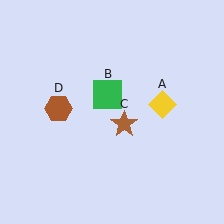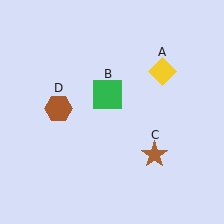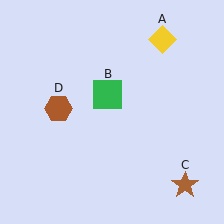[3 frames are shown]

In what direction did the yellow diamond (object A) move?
The yellow diamond (object A) moved up.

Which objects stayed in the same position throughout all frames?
Green square (object B) and brown hexagon (object D) remained stationary.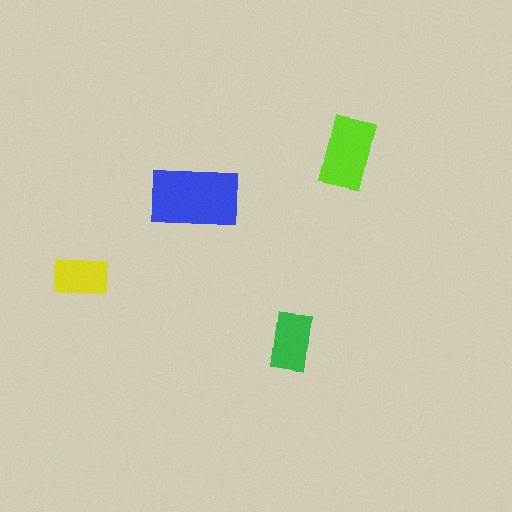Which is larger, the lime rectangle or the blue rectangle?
The blue one.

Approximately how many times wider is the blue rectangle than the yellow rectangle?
About 1.5 times wider.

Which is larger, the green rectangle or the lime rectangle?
The lime one.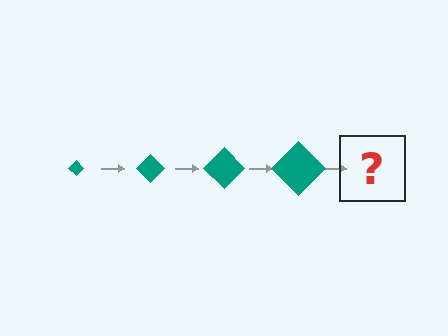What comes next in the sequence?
The next element should be a teal diamond, larger than the previous one.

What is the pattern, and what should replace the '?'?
The pattern is that the diamond gets progressively larger each step. The '?' should be a teal diamond, larger than the previous one.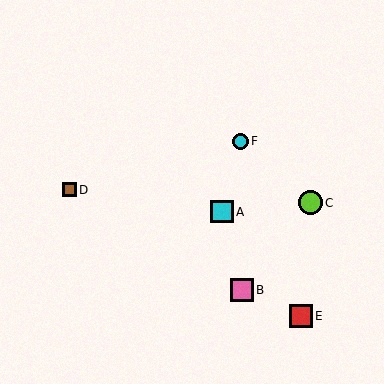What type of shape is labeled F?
Shape F is a cyan circle.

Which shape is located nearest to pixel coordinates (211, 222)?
The cyan square (labeled A) at (222, 212) is nearest to that location.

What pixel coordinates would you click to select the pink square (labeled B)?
Click at (242, 290) to select the pink square B.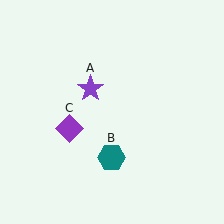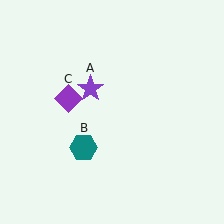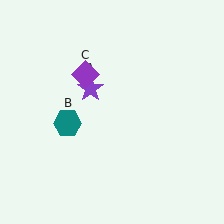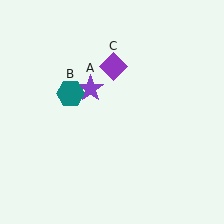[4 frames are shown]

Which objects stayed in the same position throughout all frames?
Purple star (object A) remained stationary.